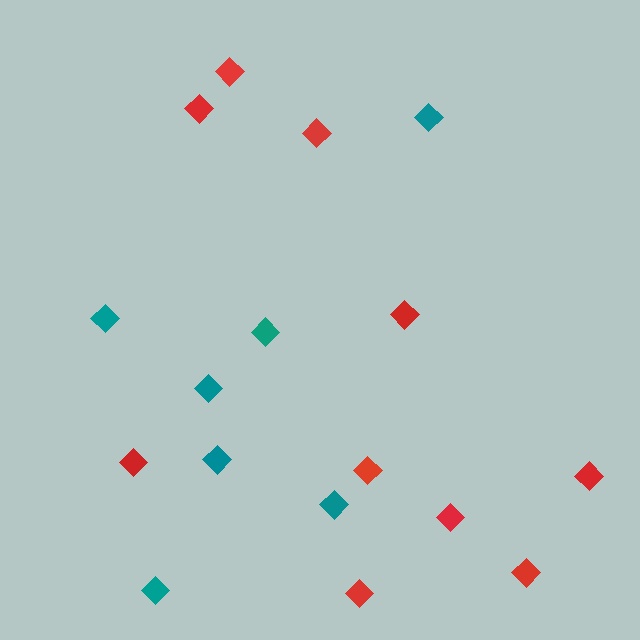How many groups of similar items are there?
There are 2 groups: one group of teal diamonds (7) and one group of red diamonds (10).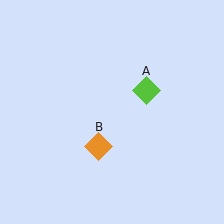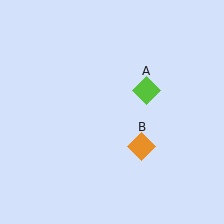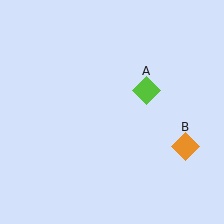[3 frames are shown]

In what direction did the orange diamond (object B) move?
The orange diamond (object B) moved right.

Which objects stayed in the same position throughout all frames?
Lime diamond (object A) remained stationary.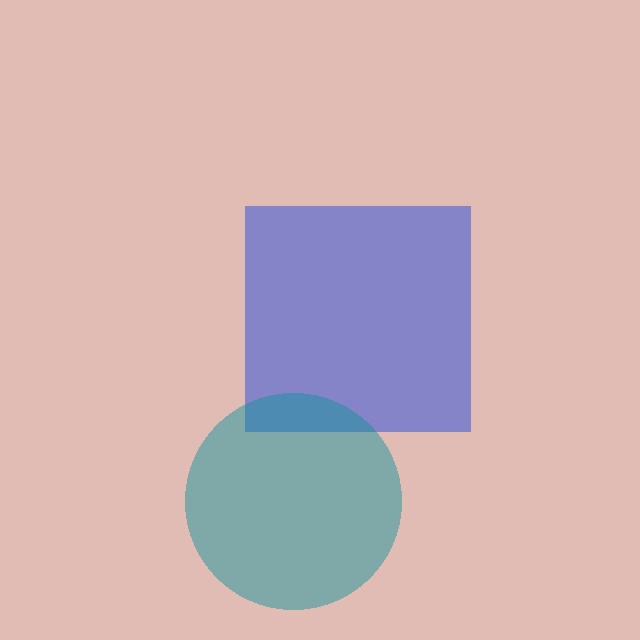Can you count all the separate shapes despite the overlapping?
Yes, there are 2 separate shapes.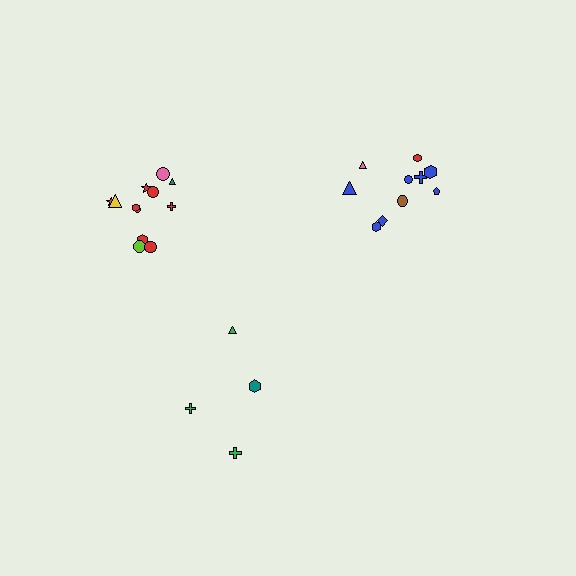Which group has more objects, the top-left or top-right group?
The top-left group.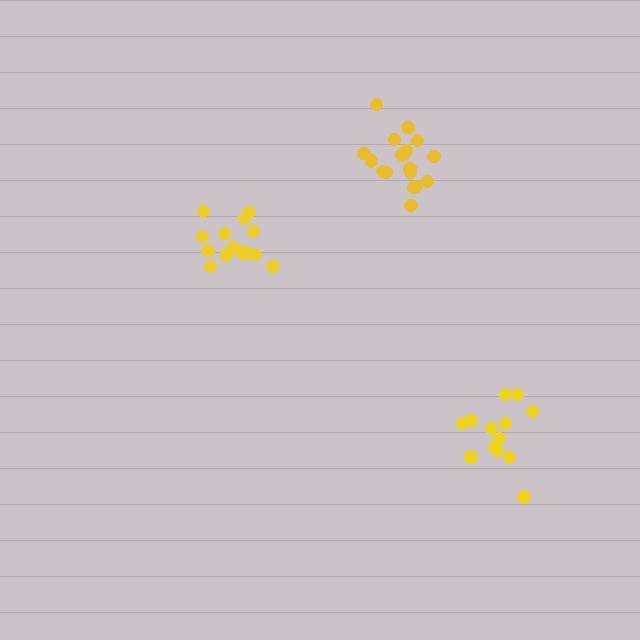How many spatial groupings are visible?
There are 3 spatial groupings.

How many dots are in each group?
Group 1: 13 dots, Group 2: 14 dots, Group 3: 18 dots (45 total).